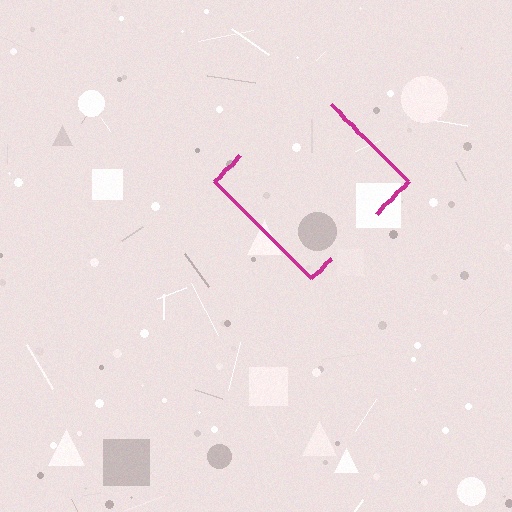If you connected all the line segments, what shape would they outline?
They would outline a diamond.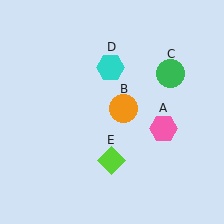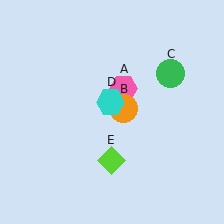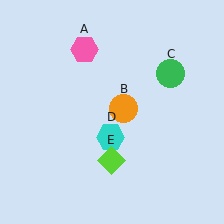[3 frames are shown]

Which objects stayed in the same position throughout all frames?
Orange circle (object B) and green circle (object C) and lime diamond (object E) remained stationary.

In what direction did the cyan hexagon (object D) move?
The cyan hexagon (object D) moved down.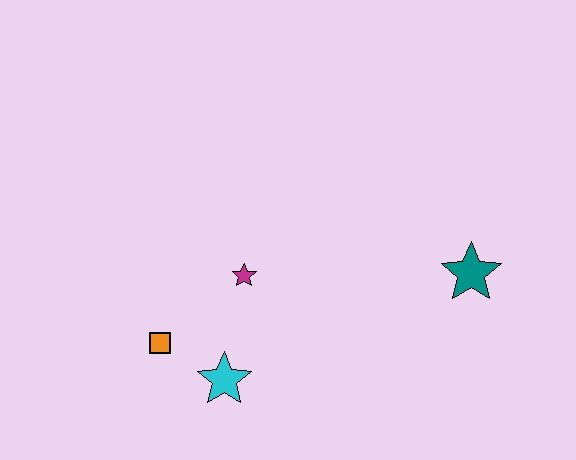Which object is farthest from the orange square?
The teal star is farthest from the orange square.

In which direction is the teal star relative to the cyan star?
The teal star is to the right of the cyan star.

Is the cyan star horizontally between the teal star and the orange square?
Yes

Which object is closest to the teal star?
The magenta star is closest to the teal star.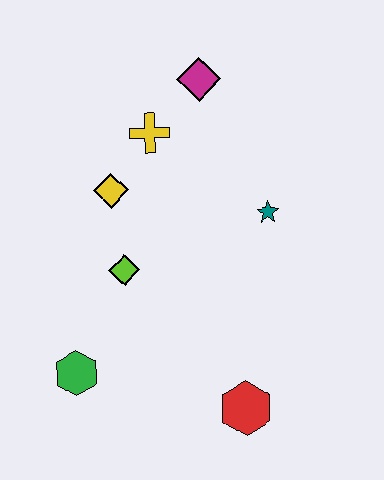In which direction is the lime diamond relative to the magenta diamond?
The lime diamond is below the magenta diamond.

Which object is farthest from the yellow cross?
The red hexagon is farthest from the yellow cross.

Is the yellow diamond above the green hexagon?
Yes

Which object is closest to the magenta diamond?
The yellow cross is closest to the magenta diamond.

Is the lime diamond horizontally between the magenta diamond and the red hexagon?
No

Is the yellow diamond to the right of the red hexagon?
No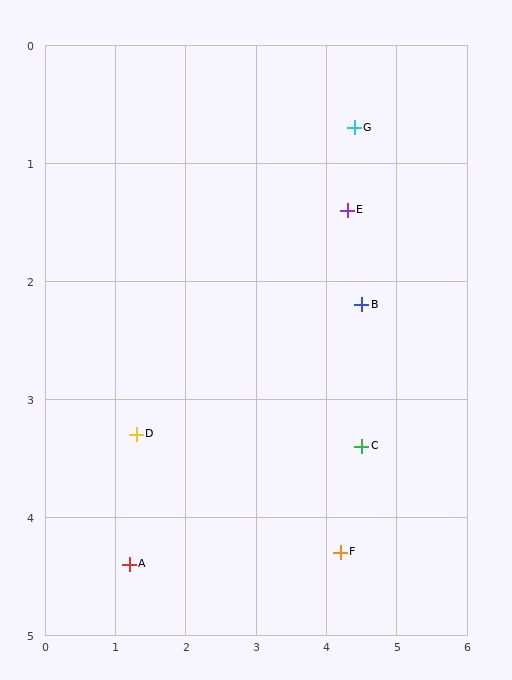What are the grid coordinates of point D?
Point D is at approximately (1.3, 3.3).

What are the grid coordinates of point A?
Point A is at approximately (1.2, 4.4).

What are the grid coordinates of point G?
Point G is at approximately (4.4, 0.7).